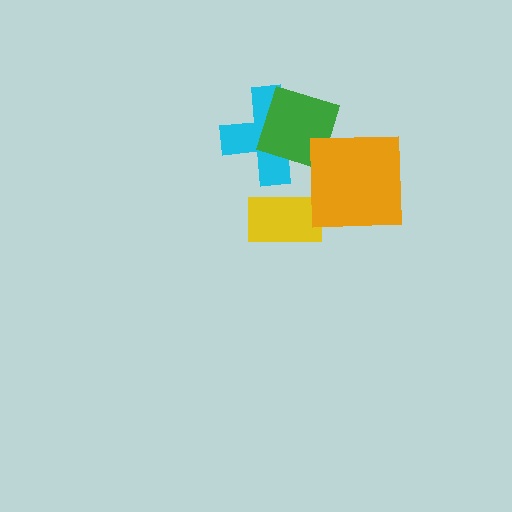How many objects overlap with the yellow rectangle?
0 objects overlap with the yellow rectangle.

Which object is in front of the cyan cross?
The green square is in front of the cyan cross.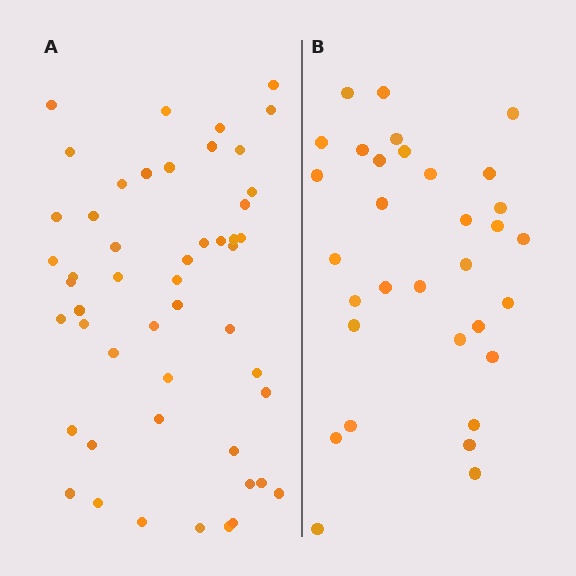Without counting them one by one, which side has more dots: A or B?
Region A (the left region) has more dots.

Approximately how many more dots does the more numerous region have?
Region A has approximately 20 more dots than region B.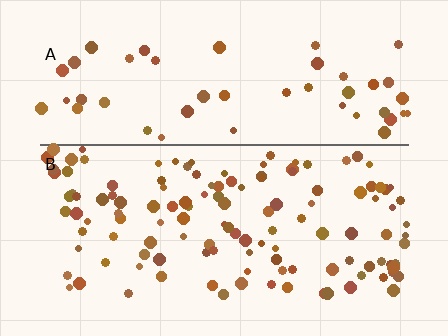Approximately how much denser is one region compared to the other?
Approximately 2.3× — region B over region A.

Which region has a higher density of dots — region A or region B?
B (the bottom).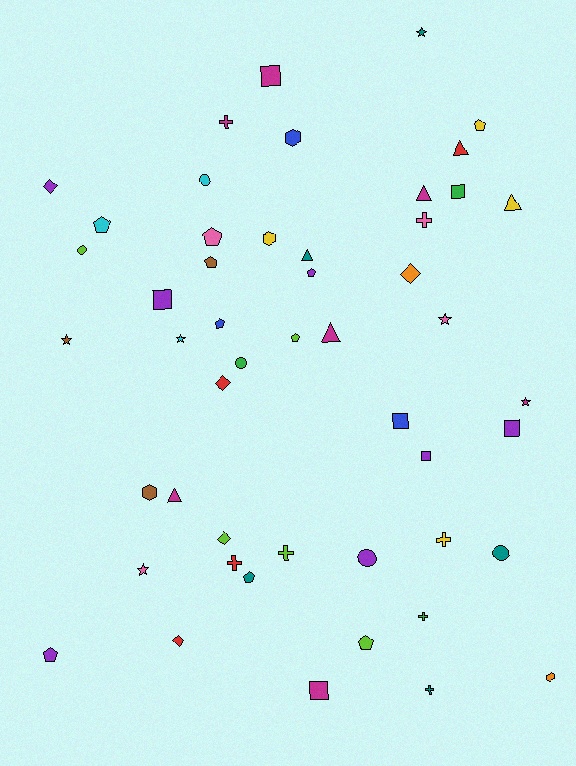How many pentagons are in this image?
There are 10 pentagons.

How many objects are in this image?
There are 50 objects.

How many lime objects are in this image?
There are 5 lime objects.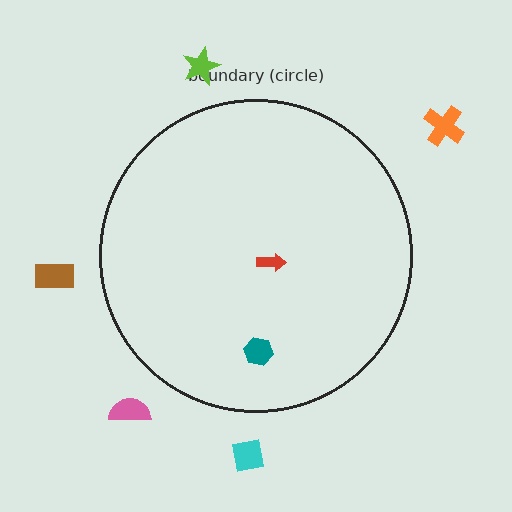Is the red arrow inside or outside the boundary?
Inside.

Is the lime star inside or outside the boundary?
Outside.